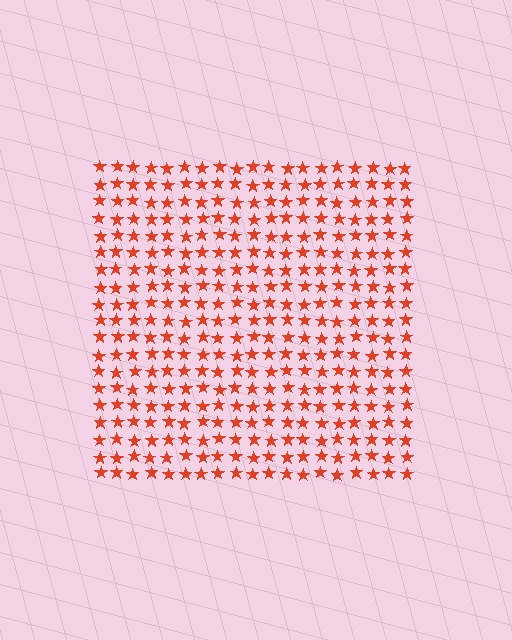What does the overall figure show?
The overall figure shows a square.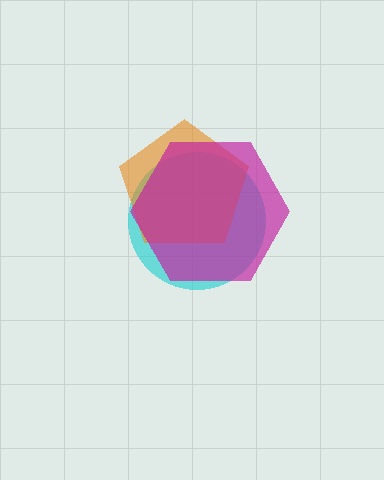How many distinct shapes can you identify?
There are 3 distinct shapes: a cyan circle, an orange pentagon, a magenta hexagon.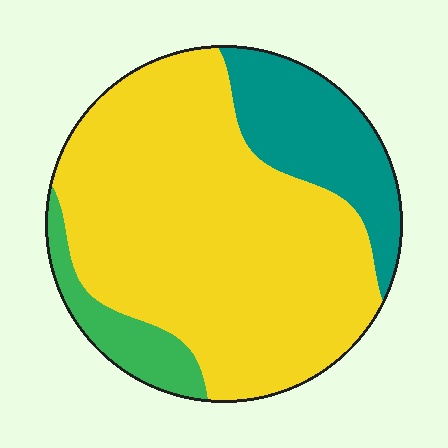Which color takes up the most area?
Yellow, at roughly 70%.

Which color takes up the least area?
Green, at roughly 10%.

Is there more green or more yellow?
Yellow.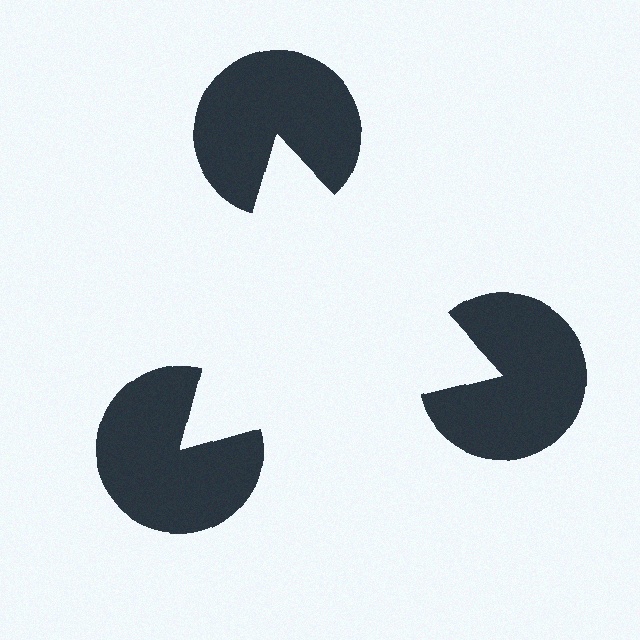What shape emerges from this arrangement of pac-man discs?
An illusory triangle — its edges are inferred from the aligned wedge cuts in the pac-man discs, not physically drawn.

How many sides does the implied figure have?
3 sides.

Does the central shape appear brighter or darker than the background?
It typically appears slightly brighter than the background, even though no actual brightness change is drawn.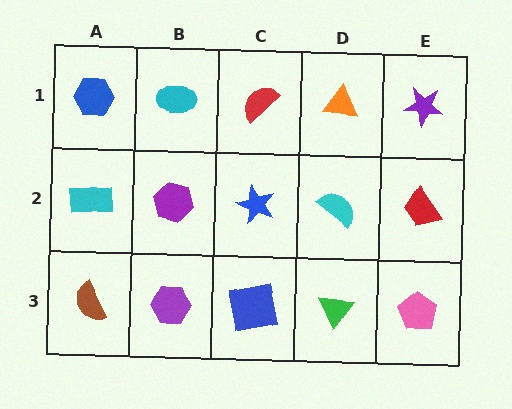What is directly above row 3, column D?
A cyan semicircle.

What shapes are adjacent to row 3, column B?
A purple hexagon (row 2, column B), a brown semicircle (row 3, column A), a blue square (row 3, column C).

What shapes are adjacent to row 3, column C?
A blue star (row 2, column C), a purple hexagon (row 3, column B), a green triangle (row 3, column D).